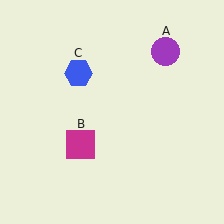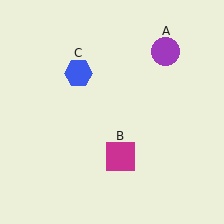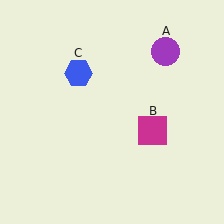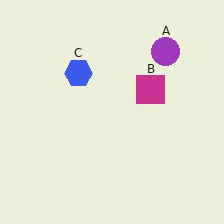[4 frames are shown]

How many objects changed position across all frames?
1 object changed position: magenta square (object B).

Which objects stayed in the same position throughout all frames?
Purple circle (object A) and blue hexagon (object C) remained stationary.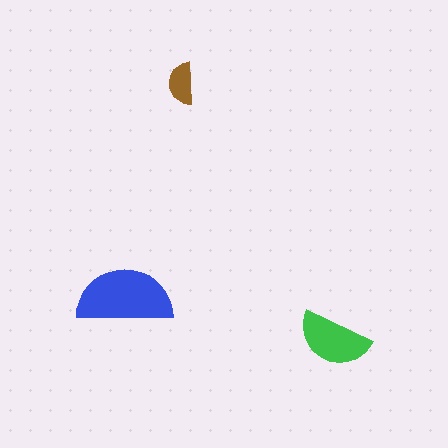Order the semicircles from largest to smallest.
the blue one, the green one, the brown one.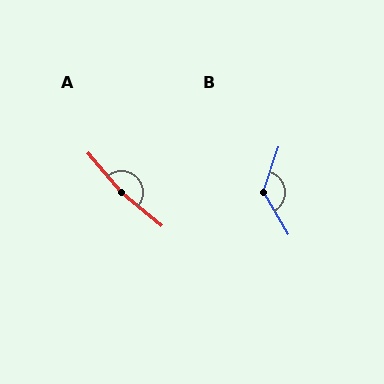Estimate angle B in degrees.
Approximately 132 degrees.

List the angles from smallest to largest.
B (132°), A (169°).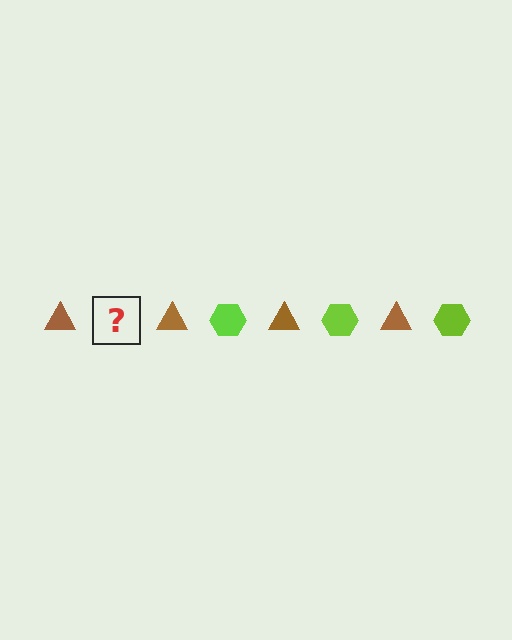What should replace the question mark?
The question mark should be replaced with a lime hexagon.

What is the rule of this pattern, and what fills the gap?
The rule is that the pattern alternates between brown triangle and lime hexagon. The gap should be filled with a lime hexagon.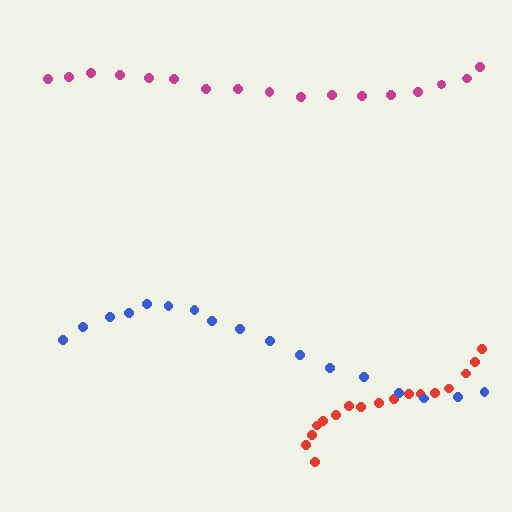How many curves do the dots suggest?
There are 3 distinct paths.